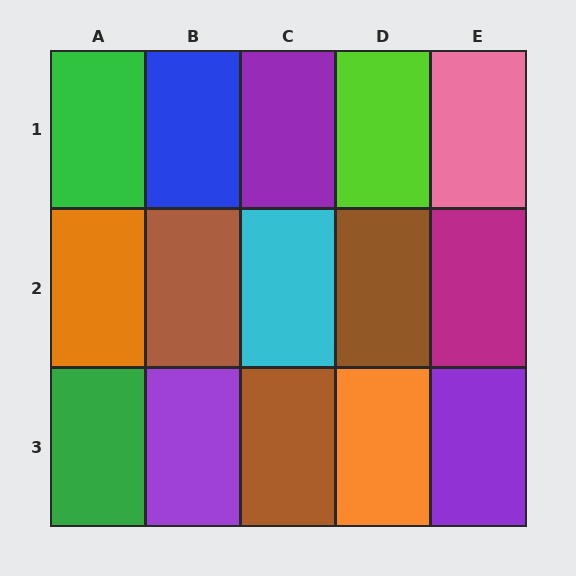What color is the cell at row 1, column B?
Blue.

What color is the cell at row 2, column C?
Cyan.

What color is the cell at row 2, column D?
Brown.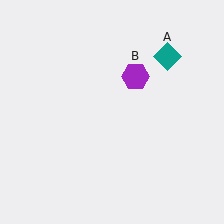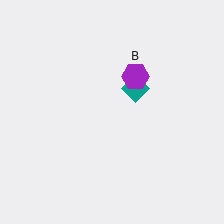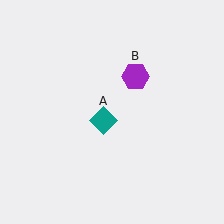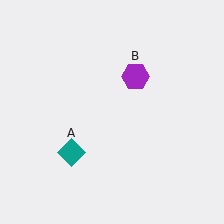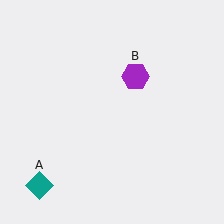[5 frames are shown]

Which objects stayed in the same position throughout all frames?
Purple hexagon (object B) remained stationary.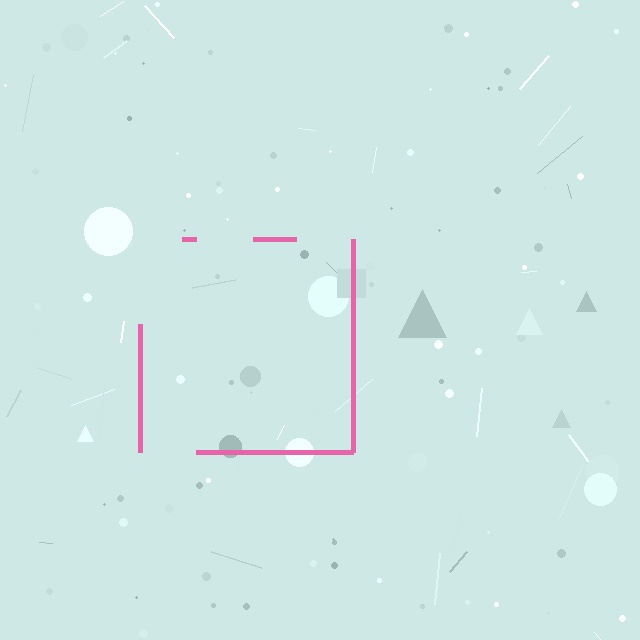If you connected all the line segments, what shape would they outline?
They would outline a square.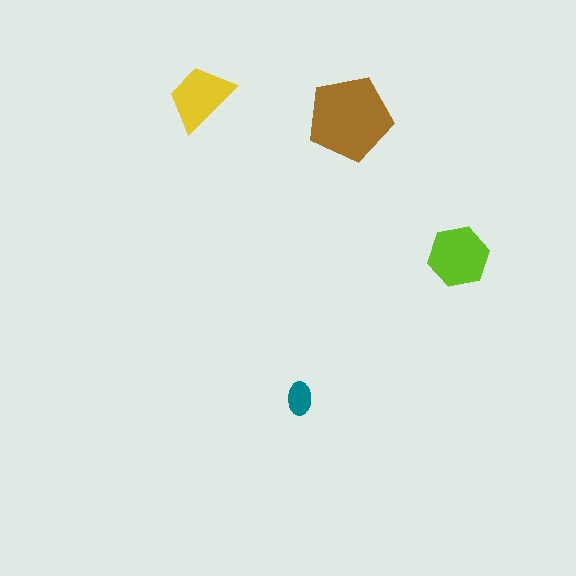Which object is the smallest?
The teal ellipse.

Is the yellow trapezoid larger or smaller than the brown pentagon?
Smaller.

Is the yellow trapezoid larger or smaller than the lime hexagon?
Smaller.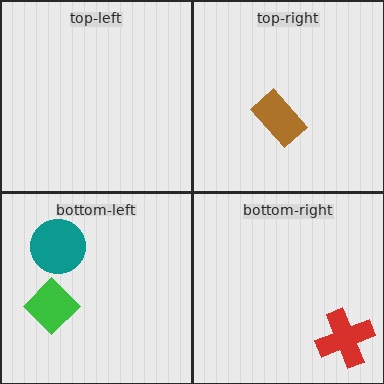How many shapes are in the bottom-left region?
2.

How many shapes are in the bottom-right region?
1.